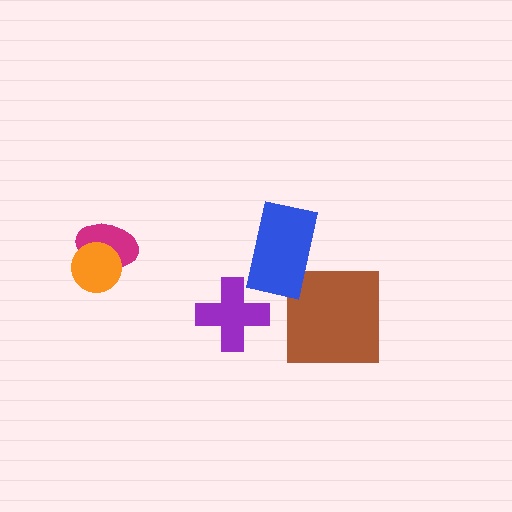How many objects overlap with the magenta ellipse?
1 object overlaps with the magenta ellipse.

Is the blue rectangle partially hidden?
No, no other shape covers it.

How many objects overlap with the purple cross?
0 objects overlap with the purple cross.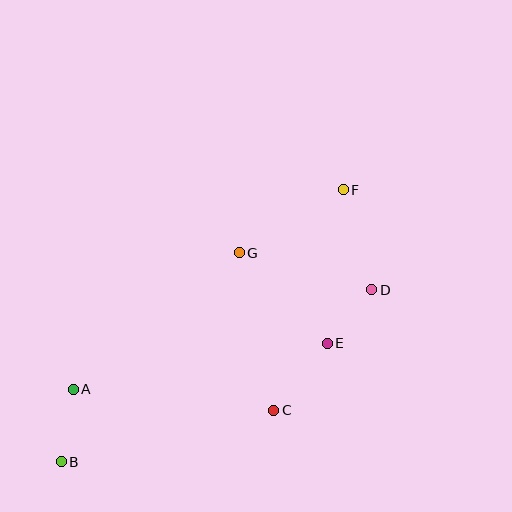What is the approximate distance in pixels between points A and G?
The distance between A and G is approximately 215 pixels.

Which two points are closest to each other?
Points D and E are closest to each other.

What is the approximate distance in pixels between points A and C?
The distance between A and C is approximately 201 pixels.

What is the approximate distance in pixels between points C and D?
The distance between C and D is approximately 155 pixels.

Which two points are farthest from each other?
Points B and F are farthest from each other.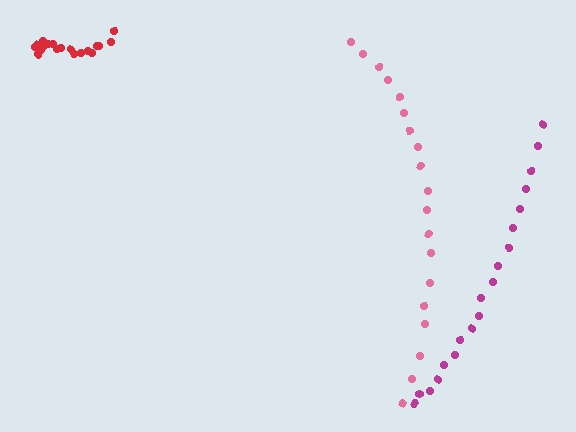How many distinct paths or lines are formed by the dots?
There are 3 distinct paths.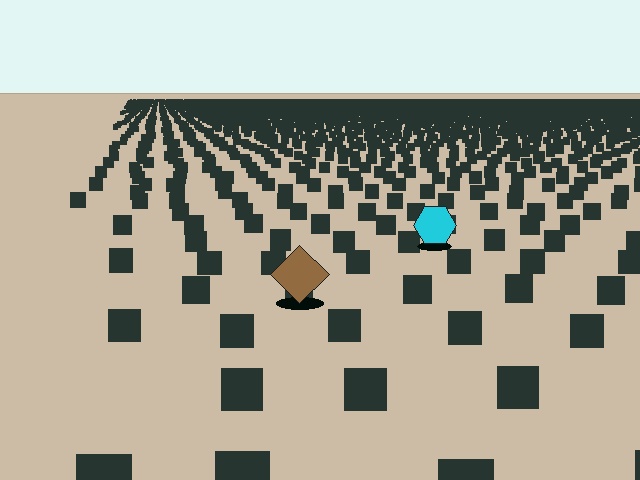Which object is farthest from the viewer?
The cyan hexagon is farthest from the viewer. It appears smaller and the ground texture around it is denser.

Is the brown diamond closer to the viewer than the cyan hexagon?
Yes. The brown diamond is closer — you can tell from the texture gradient: the ground texture is coarser near it.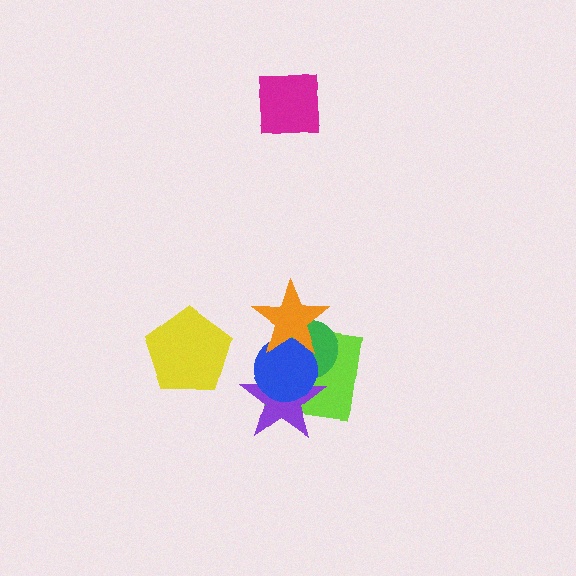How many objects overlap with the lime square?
4 objects overlap with the lime square.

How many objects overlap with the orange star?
3 objects overlap with the orange star.